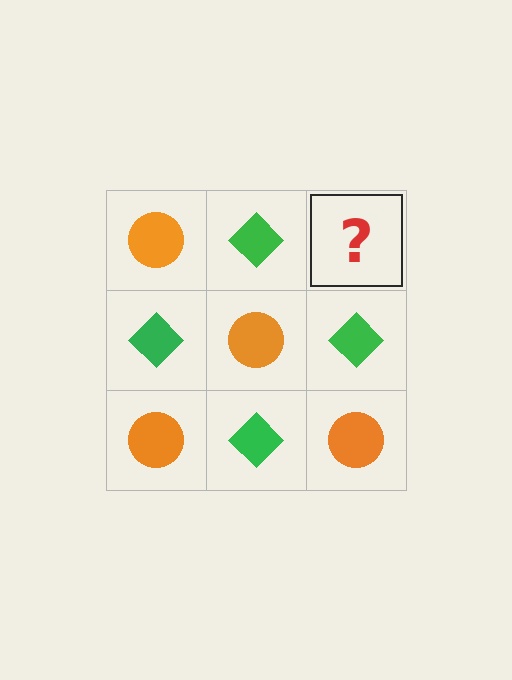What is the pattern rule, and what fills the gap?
The rule is that it alternates orange circle and green diamond in a checkerboard pattern. The gap should be filled with an orange circle.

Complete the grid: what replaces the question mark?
The question mark should be replaced with an orange circle.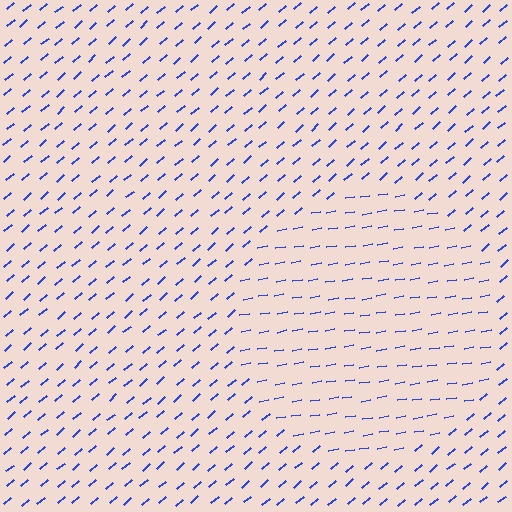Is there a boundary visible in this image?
Yes, there is a texture boundary formed by a change in line orientation.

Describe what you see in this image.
The image is filled with small blue line segments. A circle region in the image has lines oriented differently from the surrounding lines, creating a visible texture boundary.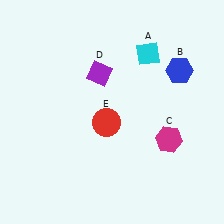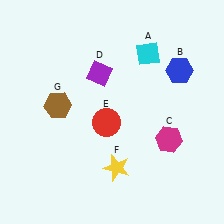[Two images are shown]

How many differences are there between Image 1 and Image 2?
There are 2 differences between the two images.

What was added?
A yellow star (F), a brown hexagon (G) were added in Image 2.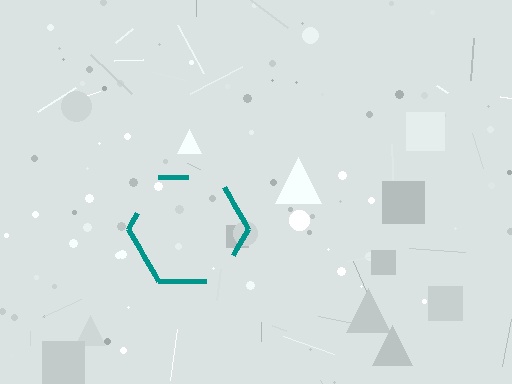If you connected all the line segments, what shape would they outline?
They would outline a hexagon.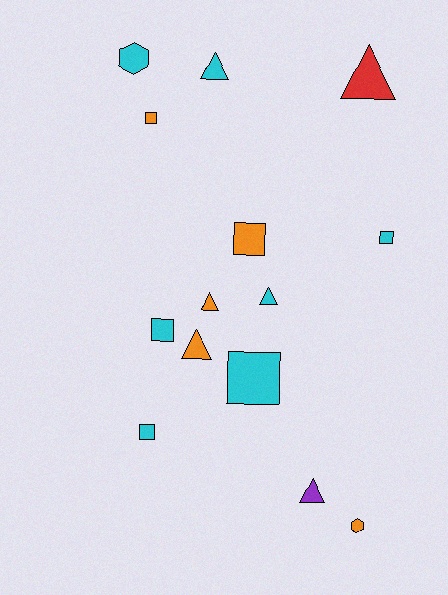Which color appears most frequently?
Cyan, with 7 objects.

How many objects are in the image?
There are 14 objects.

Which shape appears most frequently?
Triangle, with 6 objects.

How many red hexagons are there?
There are no red hexagons.